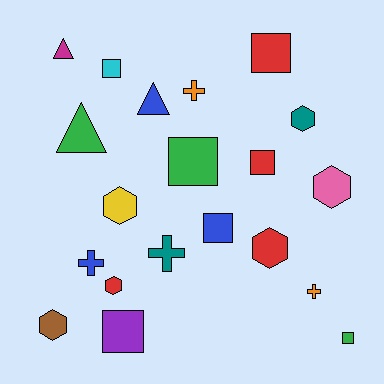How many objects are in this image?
There are 20 objects.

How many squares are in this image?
There are 7 squares.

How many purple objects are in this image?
There is 1 purple object.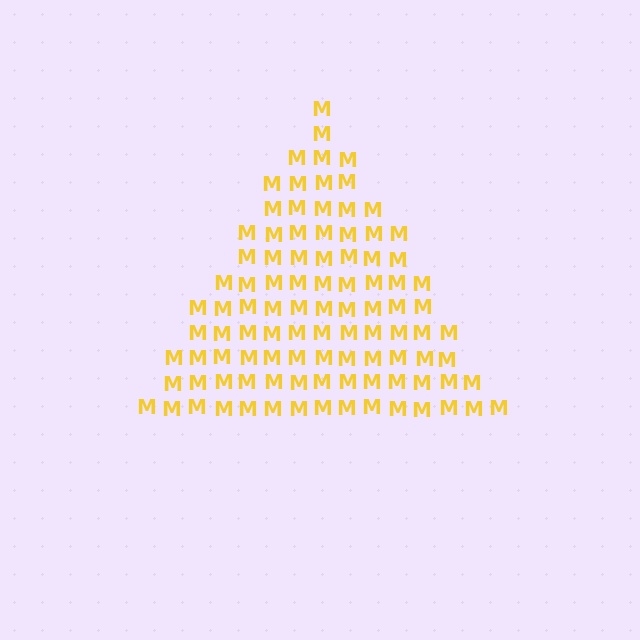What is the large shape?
The large shape is a triangle.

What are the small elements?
The small elements are letter M's.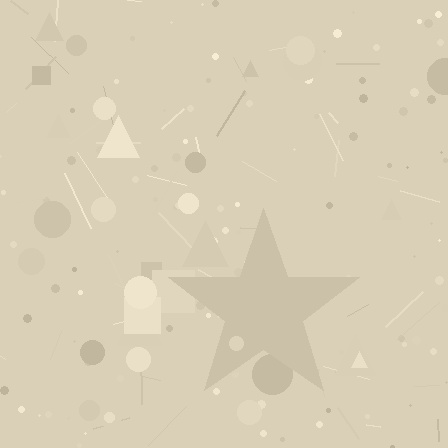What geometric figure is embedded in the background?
A star is embedded in the background.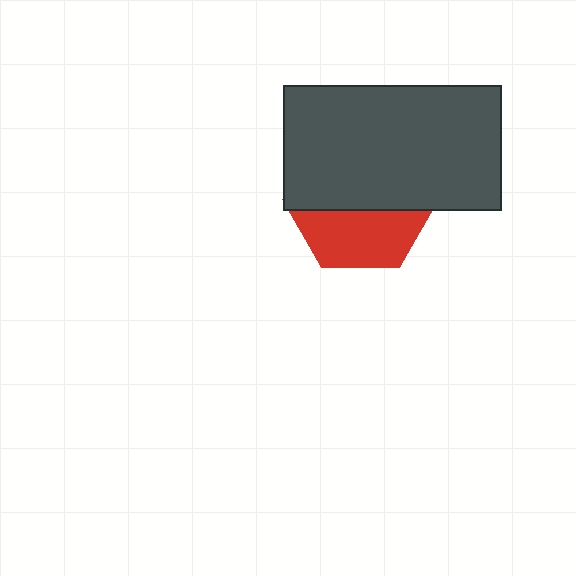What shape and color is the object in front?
The object in front is a dark gray rectangle.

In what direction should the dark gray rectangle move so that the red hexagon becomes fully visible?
The dark gray rectangle should move up. That is the shortest direction to clear the overlap and leave the red hexagon fully visible.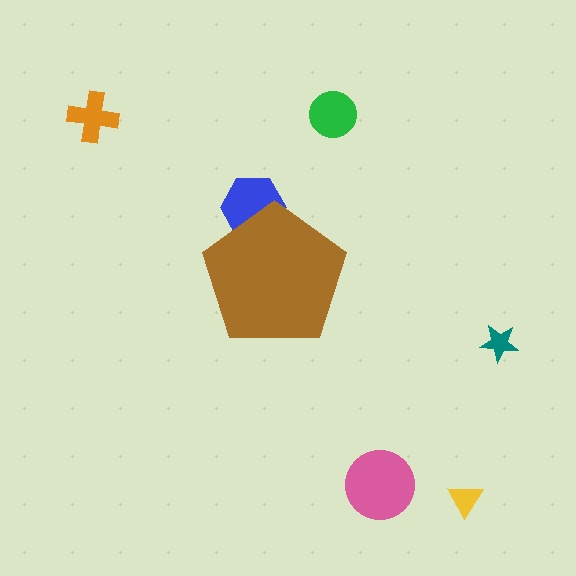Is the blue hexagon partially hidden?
Yes, the blue hexagon is partially hidden behind the brown pentagon.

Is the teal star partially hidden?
No, the teal star is fully visible.